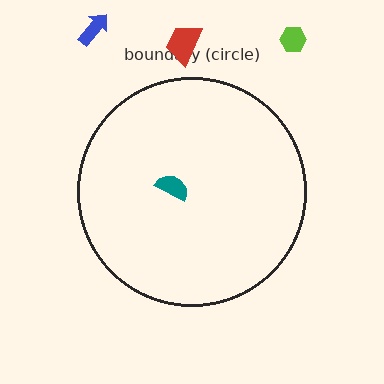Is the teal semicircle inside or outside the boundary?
Inside.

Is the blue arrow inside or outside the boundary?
Outside.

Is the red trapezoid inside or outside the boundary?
Outside.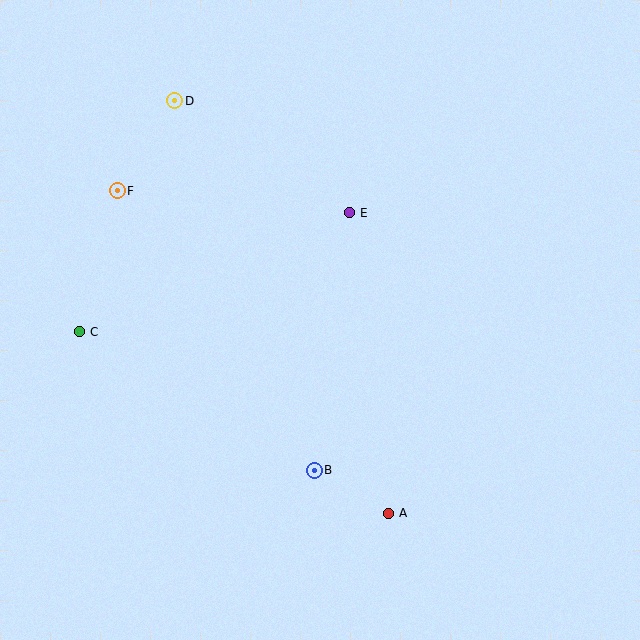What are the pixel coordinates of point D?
Point D is at (175, 101).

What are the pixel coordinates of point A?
Point A is at (389, 513).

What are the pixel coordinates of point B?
Point B is at (314, 470).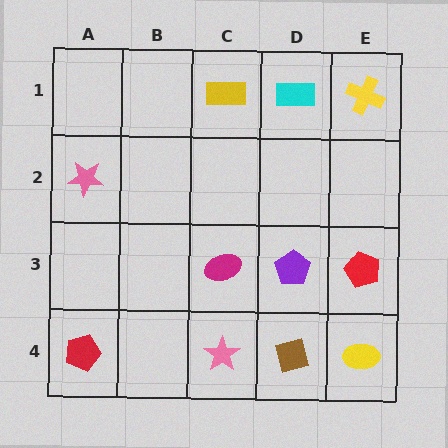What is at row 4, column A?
A red pentagon.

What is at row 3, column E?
A red pentagon.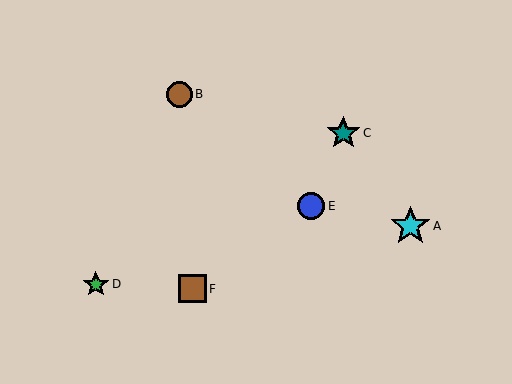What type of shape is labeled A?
Shape A is a cyan star.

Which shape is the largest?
The cyan star (labeled A) is the largest.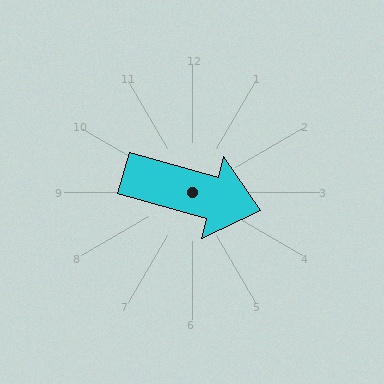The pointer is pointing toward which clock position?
Roughly 4 o'clock.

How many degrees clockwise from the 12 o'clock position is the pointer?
Approximately 105 degrees.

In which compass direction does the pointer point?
East.